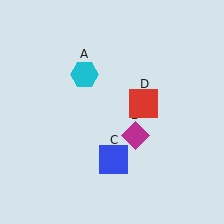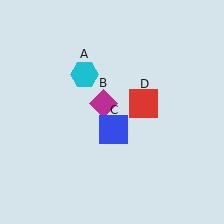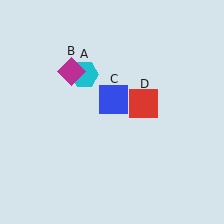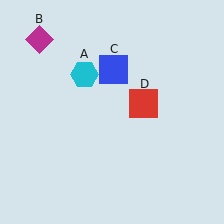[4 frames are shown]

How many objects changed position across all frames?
2 objects changed position: magenta diamond (object B), blue square (object C).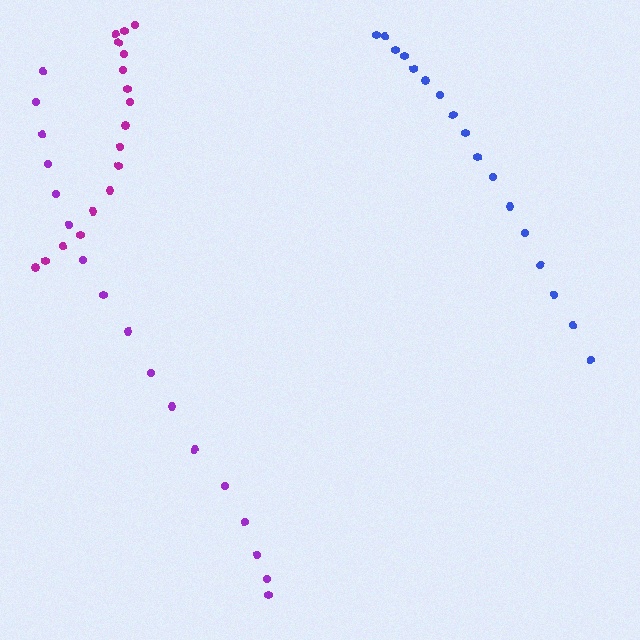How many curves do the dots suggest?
There are 3 distinct paths.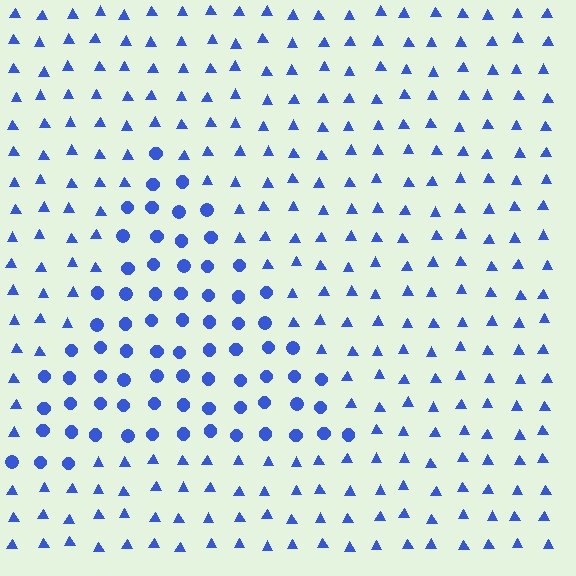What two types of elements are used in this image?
The image uses circles inside the triangle region and triangles outside it.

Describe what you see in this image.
The image is filled with small blue elements arranged in a uniform grid. A triangle-shaped region contains circles, while the surrounding area contains triangles. The boundary is defined purely by the change in element shape.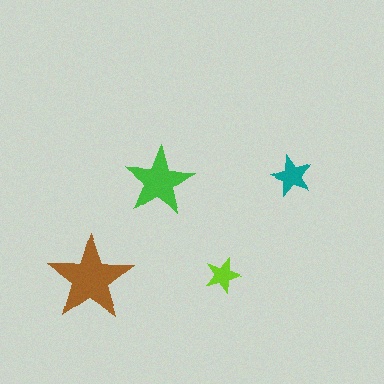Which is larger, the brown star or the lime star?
The brown one.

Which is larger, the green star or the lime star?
The green one.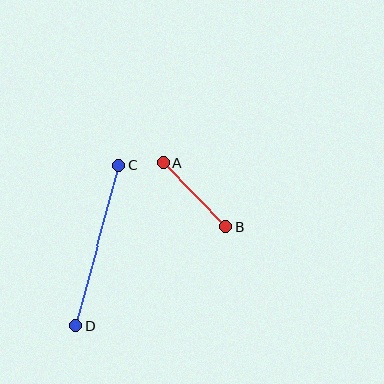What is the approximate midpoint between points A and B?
The midpoint is at approximately (195, 195) pixels.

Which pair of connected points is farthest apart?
Points C and D are farthest apart.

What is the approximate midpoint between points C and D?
The midpoint is at approximately (97, 246) pixels.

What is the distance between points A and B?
The distance is approximately 90 pixels.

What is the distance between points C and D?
The distance is approximately 167 pixels.